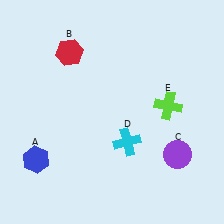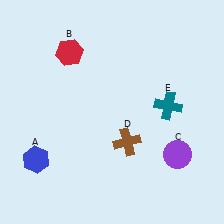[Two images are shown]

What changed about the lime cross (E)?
In Image 1, E is lime. In Image 2, it changed to teal.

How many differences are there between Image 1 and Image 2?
There are 2 differences between the two images.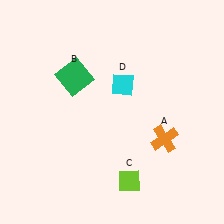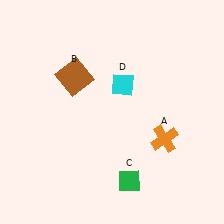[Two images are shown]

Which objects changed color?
B changed from green to brown. C changed from lime to green.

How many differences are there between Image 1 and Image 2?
There are 2 differences between the two images.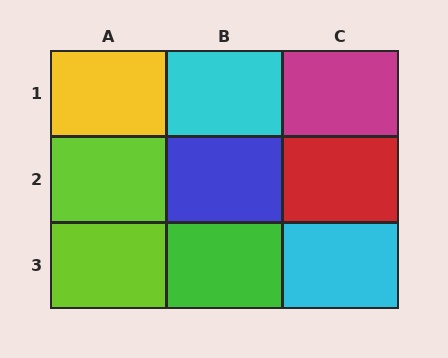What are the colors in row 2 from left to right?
Lime, blue, red.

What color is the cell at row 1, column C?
Magenta.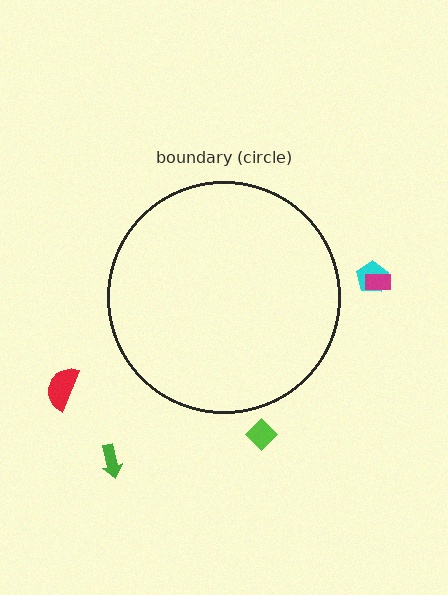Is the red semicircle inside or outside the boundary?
Outside.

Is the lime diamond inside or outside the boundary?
Outside.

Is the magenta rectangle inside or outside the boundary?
Outside.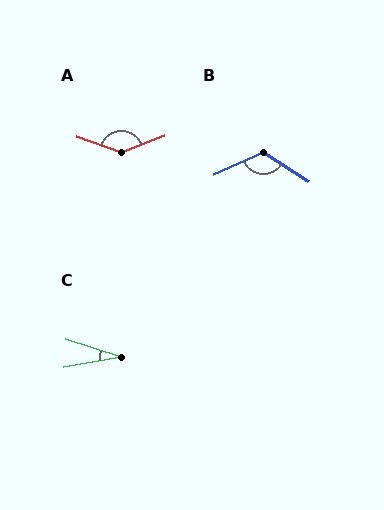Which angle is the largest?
A, at approximately 139 degrees.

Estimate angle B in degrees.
Approximately 124 degrees.